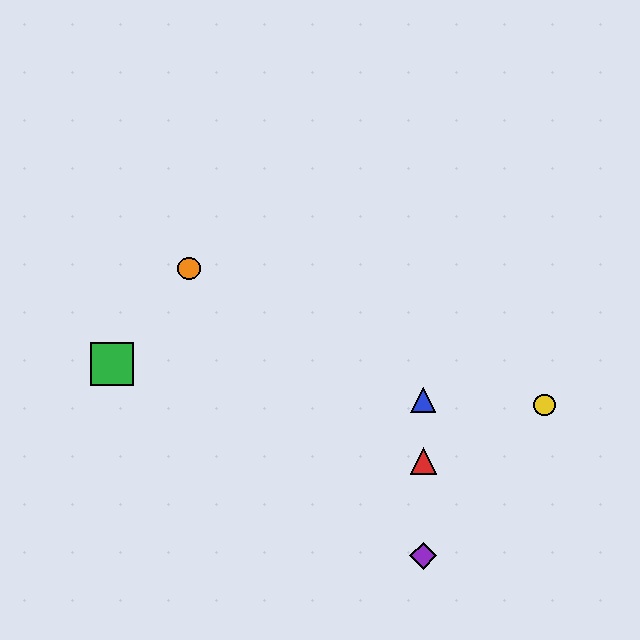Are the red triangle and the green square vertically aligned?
No, the red triangle is at x≈423 and the green square is at x≈112.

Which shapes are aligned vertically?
The red triangle, the blue triangle, the purple diamond are aligned vertically.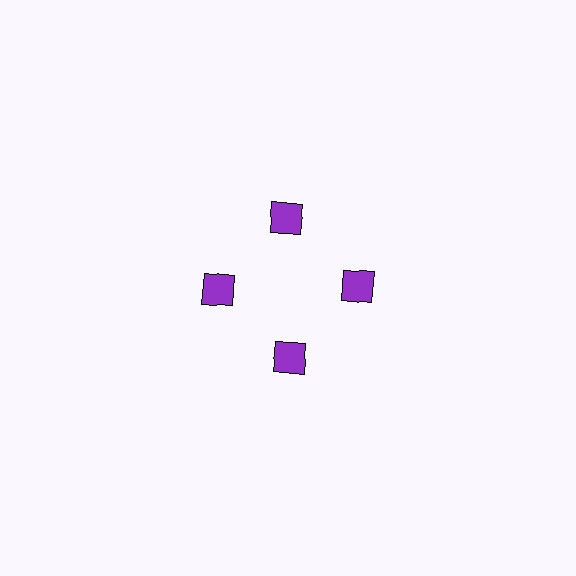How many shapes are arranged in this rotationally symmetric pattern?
There are 4 shapes, arranged in 4 groups of 1.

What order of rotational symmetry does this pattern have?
This pattern has 4-fold rotational symmetry.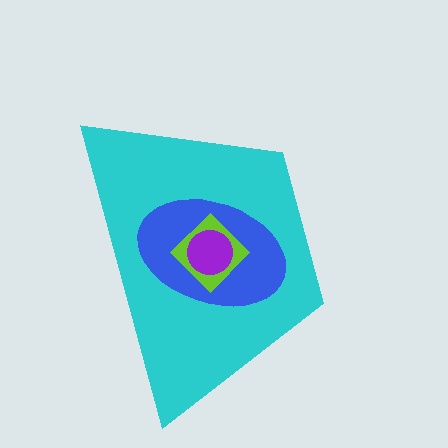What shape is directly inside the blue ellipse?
The lime diamond.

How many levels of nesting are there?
4.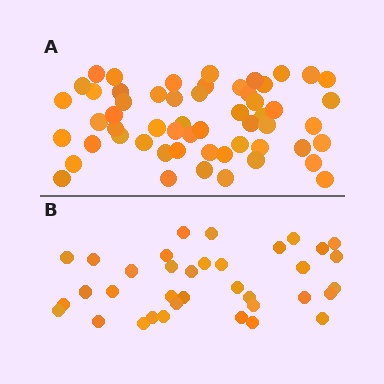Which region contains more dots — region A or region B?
Region A (the top region) has more dots.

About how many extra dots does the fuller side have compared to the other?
Region A has approximately 20 more dots than region B.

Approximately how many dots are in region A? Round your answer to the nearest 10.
About 60 dots. (The exact count is 56, which rounds to 60.)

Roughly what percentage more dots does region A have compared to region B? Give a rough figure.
About 55% more.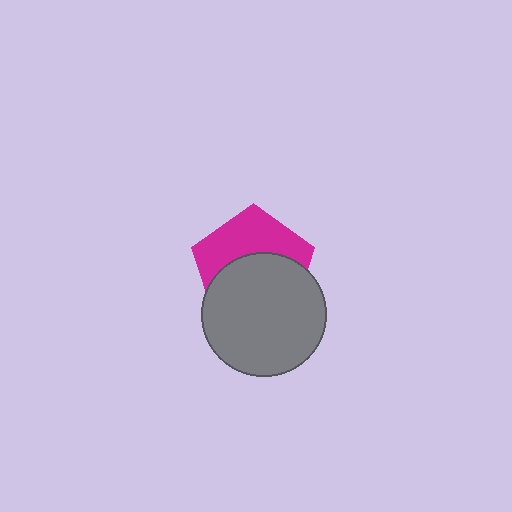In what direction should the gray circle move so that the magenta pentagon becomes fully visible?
The gray circle should move down. That is the shortest direction to clear the overlap and leave the magenta pentagon fully visible.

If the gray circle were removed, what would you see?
You would see the complete magenta pentagon.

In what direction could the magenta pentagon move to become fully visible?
The magenta pentagon could move up. That would shift it out from behind the gray circle entirely.